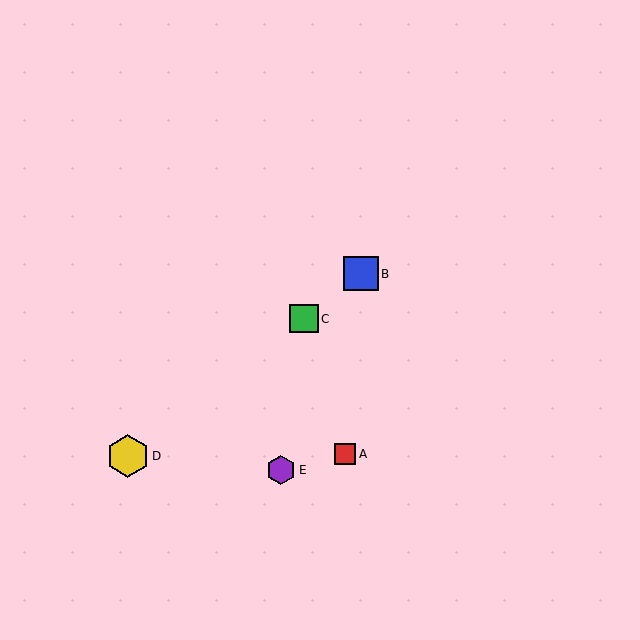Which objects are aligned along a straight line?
Objects B, C, D are aligned along a straight line.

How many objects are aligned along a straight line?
3 objects (B, C, D) are aligned along a straight line.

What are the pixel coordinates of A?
Object A is at (345, 454).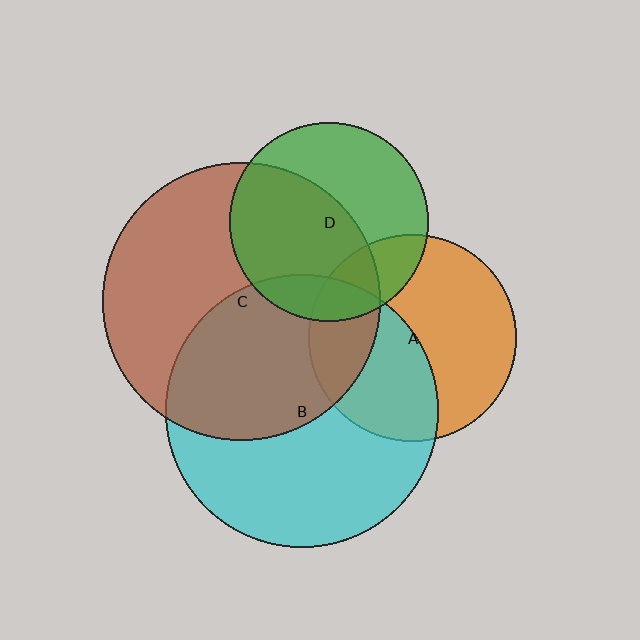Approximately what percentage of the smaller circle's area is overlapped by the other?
Approximately 45%.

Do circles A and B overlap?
Yes.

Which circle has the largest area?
Circle C (brown).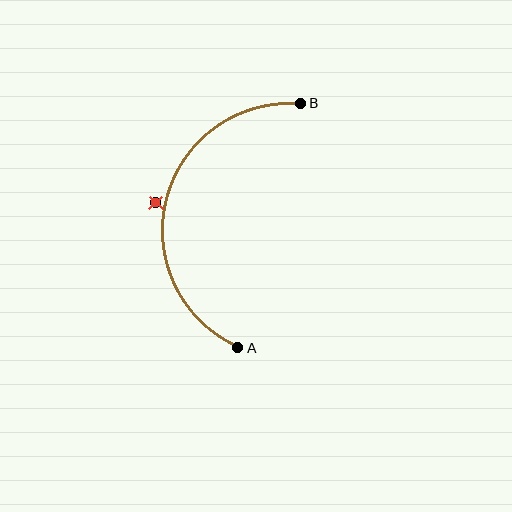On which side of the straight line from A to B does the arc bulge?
The arc bulges to the left of the straight line connecting A and B.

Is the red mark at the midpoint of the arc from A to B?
No — the red mark does not lie on the arc at all. It sits slightly outside the curve.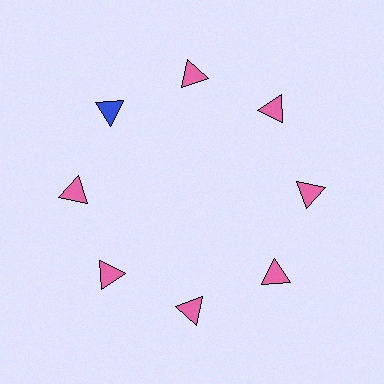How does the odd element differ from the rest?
It has a different color: blue instead of pink.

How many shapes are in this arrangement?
There are 8 shapes arranged in a ring pattern.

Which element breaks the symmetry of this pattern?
The blue triangle at roughly the 10 o'clock position breaks the symmetry. All other shapes are pink triangles.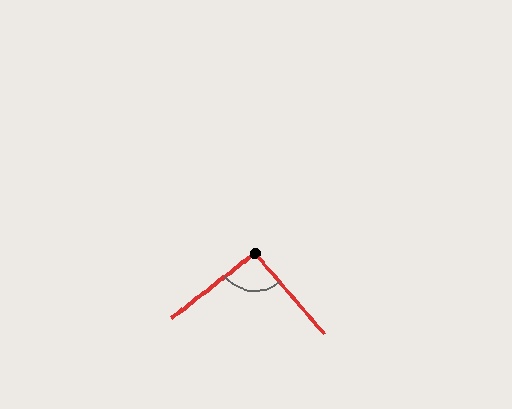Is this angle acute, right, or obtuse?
It is approximately a right angle.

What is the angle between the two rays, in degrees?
Approximately 92 degrees.